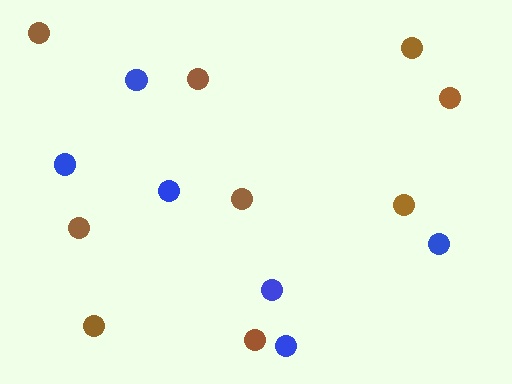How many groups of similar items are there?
There are 2 groups: one group of blue circles (6) and one group of brown circles (9).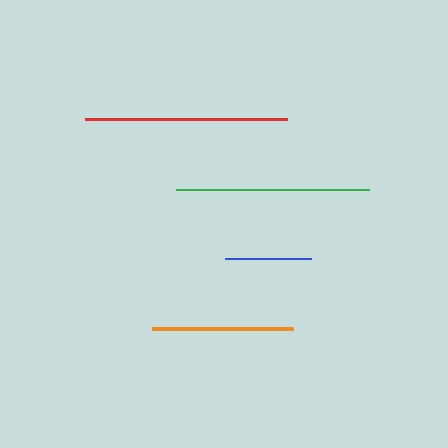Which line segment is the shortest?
The blue line is the shortest at approximately 86 pixels.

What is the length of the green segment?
The green segment is approximately 194 pixels long.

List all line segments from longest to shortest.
From longest to shortest: red, green, orange, blue.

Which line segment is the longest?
The red line is the longest at approximately 202 pixels.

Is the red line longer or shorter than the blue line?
The red line is longer than the blue line.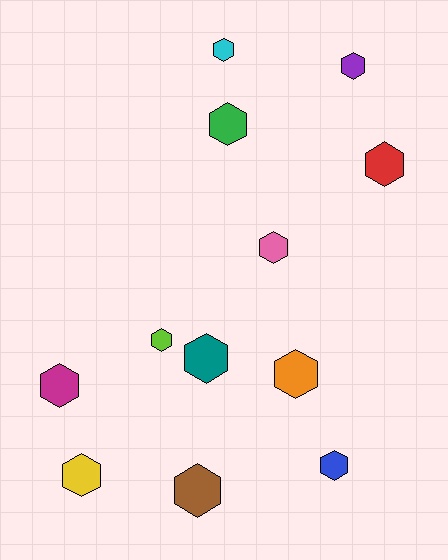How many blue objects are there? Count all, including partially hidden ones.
There is 1 blue object.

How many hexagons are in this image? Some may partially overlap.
There are 12 hexagons.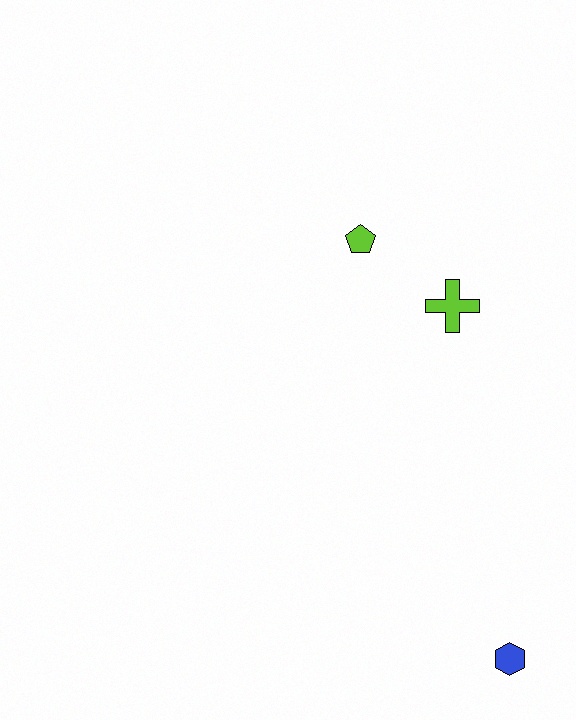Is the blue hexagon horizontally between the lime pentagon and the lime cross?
No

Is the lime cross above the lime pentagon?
No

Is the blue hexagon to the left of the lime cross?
No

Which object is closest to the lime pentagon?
The lime cross is closest to the lime pentagon.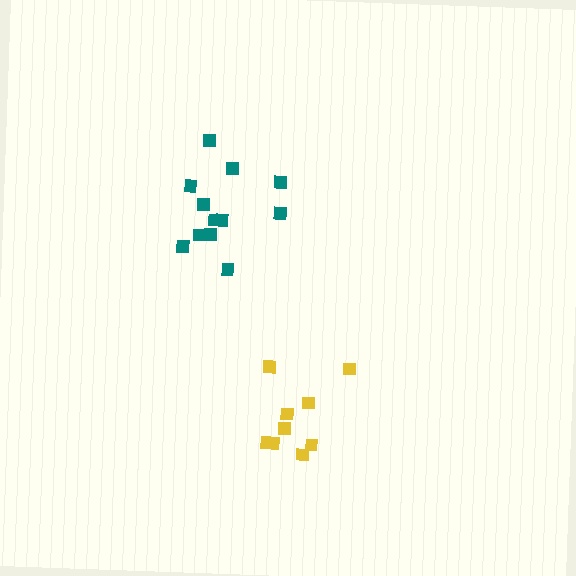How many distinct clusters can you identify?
There are 2 distinct clusters.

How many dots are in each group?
Group 1: 12 dots, Group 2: 9 dots (21 total).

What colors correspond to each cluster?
The clusters are colored: teal, yellow.